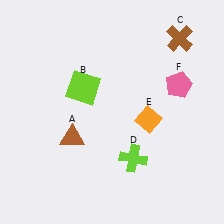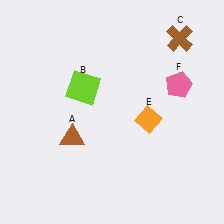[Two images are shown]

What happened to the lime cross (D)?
The lime cross (D) was removed in Image 2. It was in the bottom-right area of Image 1.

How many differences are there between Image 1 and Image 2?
There is 1 difference between the two images.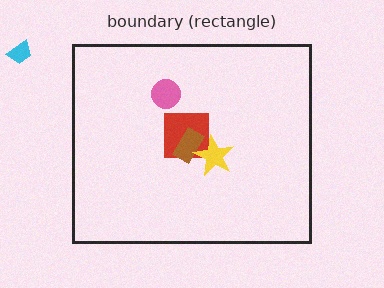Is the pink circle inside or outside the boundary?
Inside.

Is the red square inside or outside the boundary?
Inside.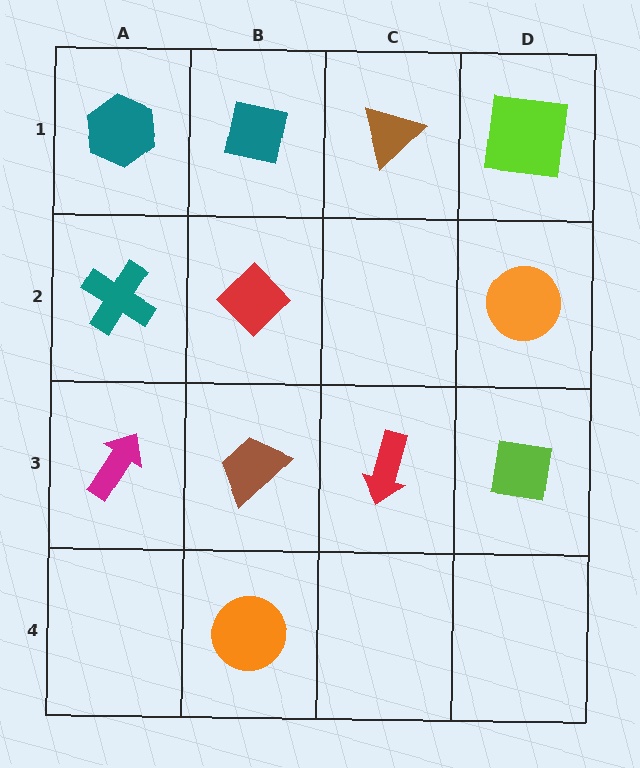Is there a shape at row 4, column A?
No, that cell is empty.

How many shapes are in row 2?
3 shapes.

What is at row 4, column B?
An orange circle.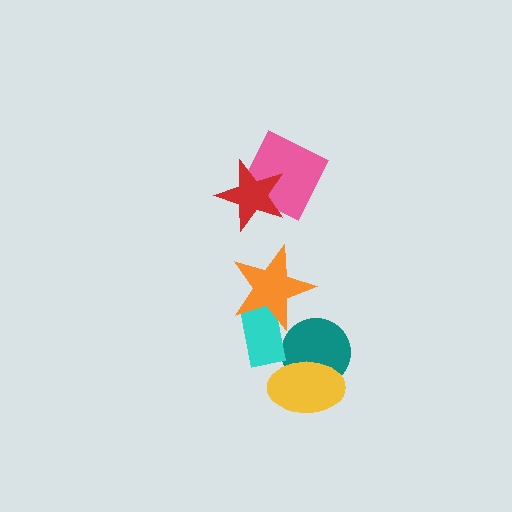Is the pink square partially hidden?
Yes, it is partially covered by another shape.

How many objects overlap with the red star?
1 object overlaps with the red star.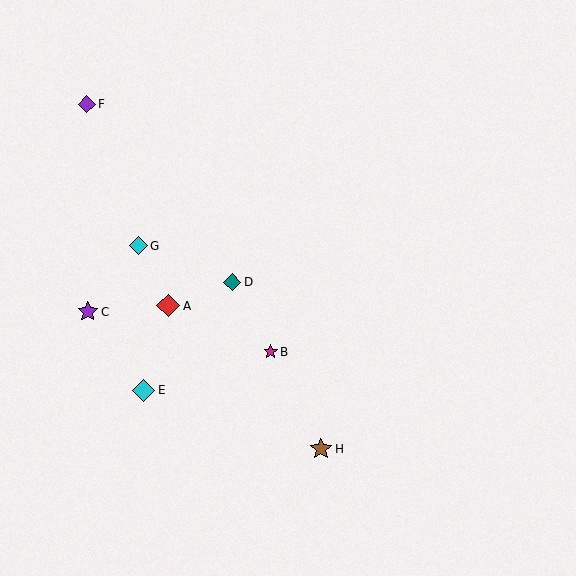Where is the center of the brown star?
The center of the brown star is at (321, 449).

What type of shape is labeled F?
Shape F is a purple diamond.